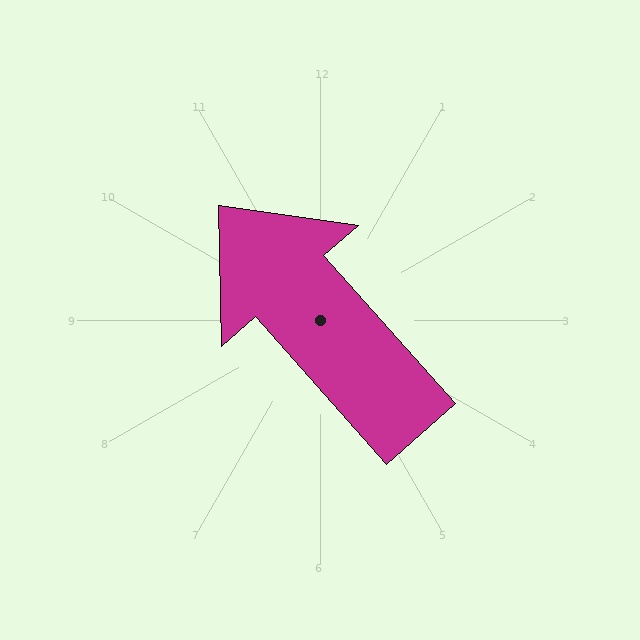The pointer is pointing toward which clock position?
Roughly 11 o'clock.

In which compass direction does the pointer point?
Northwest.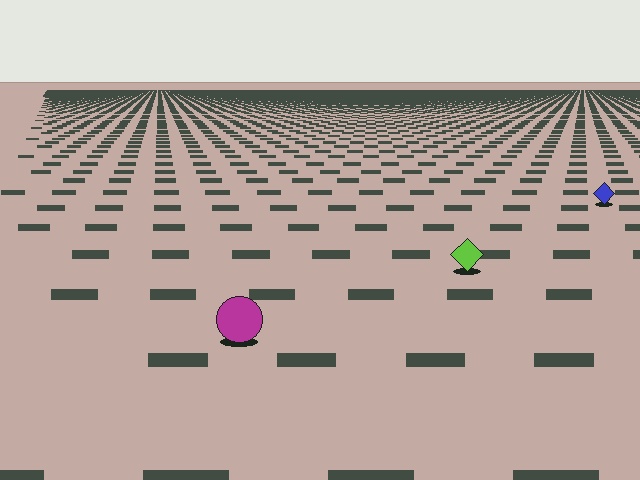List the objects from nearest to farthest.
From nearest to farthest: the magenta circle, the lime diamond, the blue diamond.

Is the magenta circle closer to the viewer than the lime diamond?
Yes. The magenta circle is closer — you can tell from the texture gradient: the ground texture is coarser near it.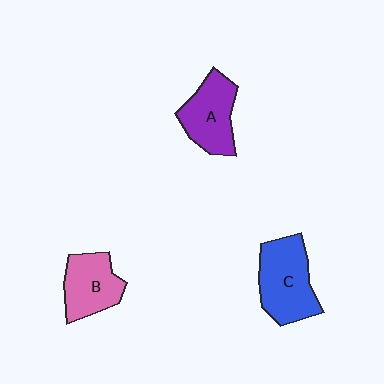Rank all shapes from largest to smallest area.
From largest to smallest: C (blue), A (purple), B (pink).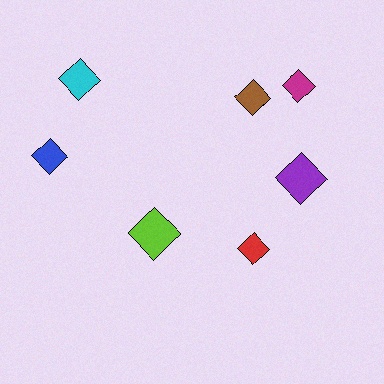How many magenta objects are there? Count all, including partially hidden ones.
There is 1 magenta object.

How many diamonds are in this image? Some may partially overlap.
There are 7 diamonds.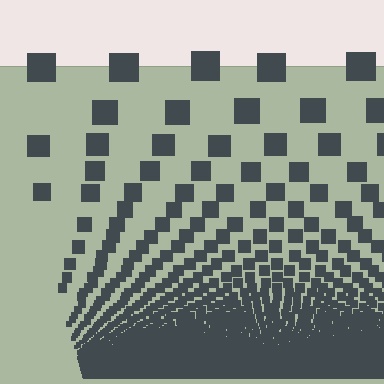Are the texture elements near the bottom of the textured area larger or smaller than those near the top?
Smaller. The gradient is inverted — elements near the bottom are smaller and denser.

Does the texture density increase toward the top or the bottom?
Density increases toward the bottom.